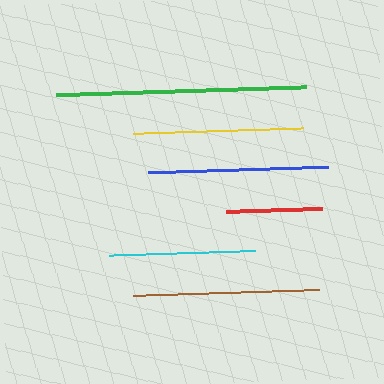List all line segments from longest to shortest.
From longest to shortest: green, brown, blue, yellow, cyan, red.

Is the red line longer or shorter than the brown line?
The brown line is longer than the red line.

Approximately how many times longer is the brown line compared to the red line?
The brown line is approximately 1.9 times the length of the red line.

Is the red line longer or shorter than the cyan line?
The cyan line is longer than the red line.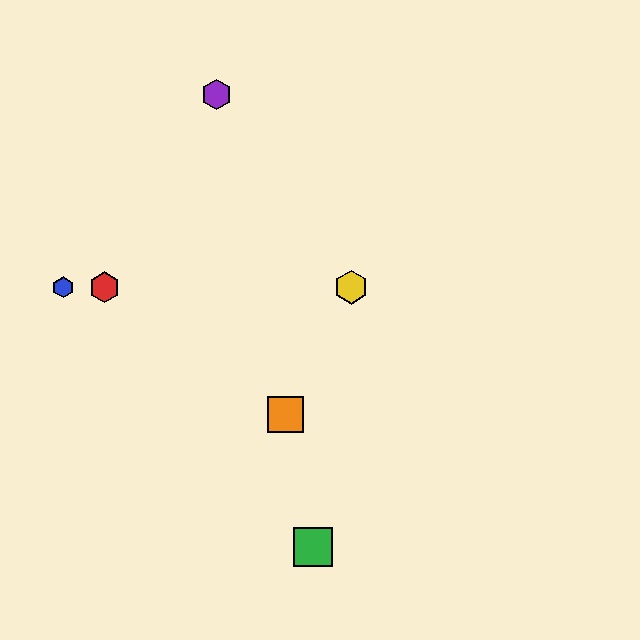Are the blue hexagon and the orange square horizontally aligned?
No, the blue hexagon is at y≈287 and the orange square is at y≈414.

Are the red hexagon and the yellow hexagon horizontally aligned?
Yes, both are at y≈287.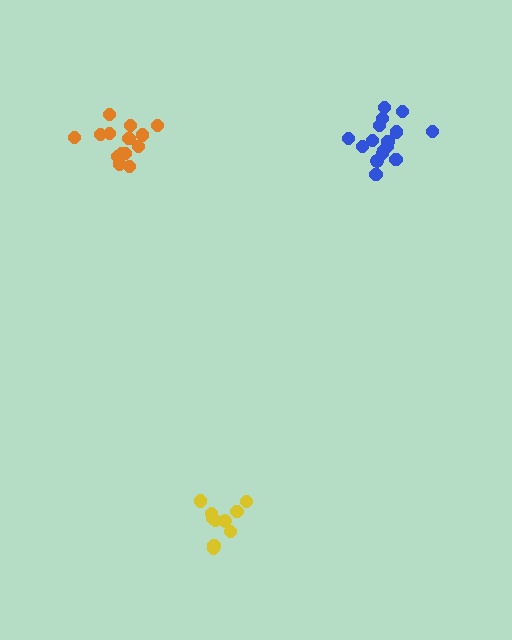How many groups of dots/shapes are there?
There are 3 groups.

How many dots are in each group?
Group 1: 10 dots, Group 2: 14 dots, Group 3: 16 dots (40 total).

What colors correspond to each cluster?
The clusters are colored: yellow, orange, blue.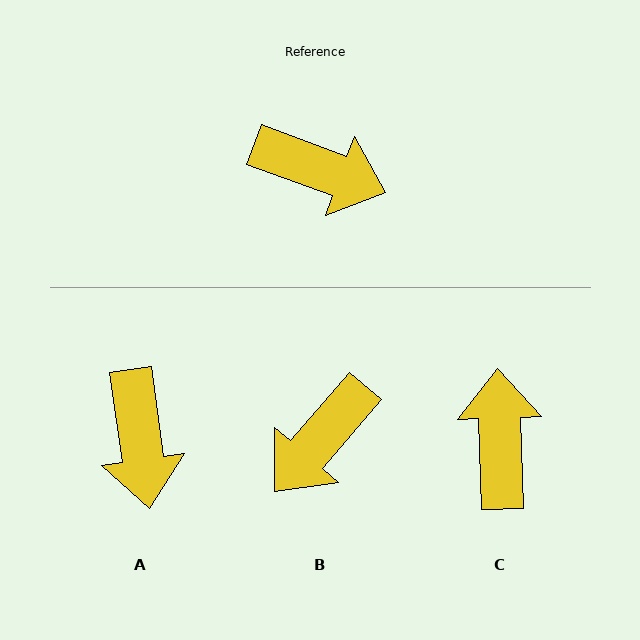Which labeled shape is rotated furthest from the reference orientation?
C, about 112 degrees away.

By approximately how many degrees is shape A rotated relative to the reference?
Approximately 62 degrees clockwise.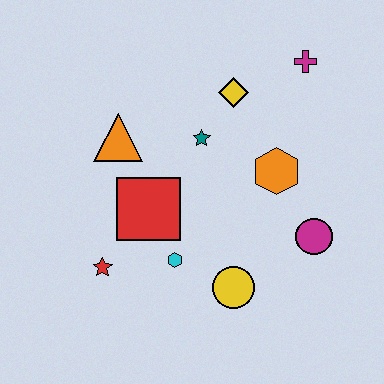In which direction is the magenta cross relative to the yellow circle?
The magenta cross is above the yellow circle.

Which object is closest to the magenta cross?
The yellow diamond is closest to the magenta cross.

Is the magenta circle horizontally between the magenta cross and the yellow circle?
No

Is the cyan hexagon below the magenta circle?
Yes